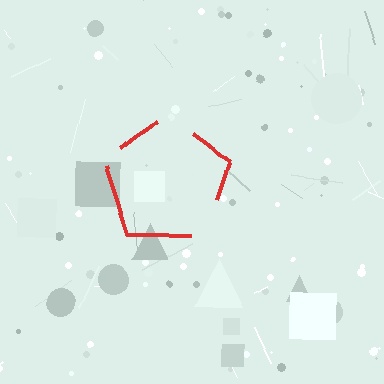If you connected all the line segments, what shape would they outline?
They would outline a pentagon.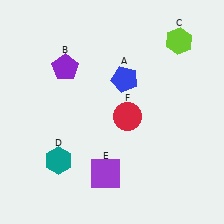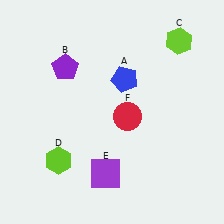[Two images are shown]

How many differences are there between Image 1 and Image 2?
There is 1 difference between the two images.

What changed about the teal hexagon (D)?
In Image 1, D is teal. In Image 2, it changed to lime.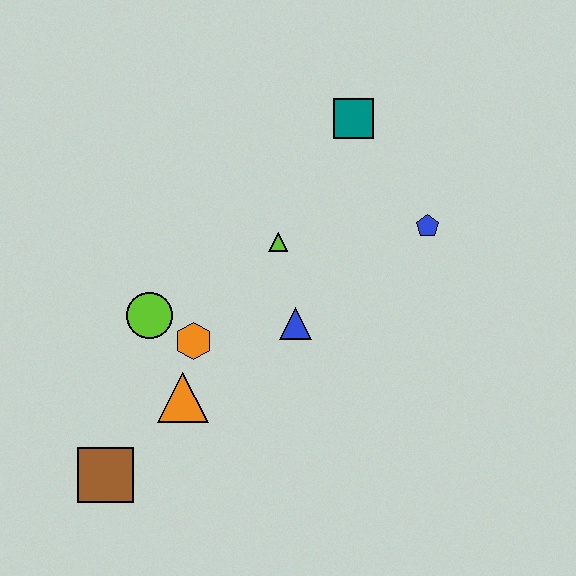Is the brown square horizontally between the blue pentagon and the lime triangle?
No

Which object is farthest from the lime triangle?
The brown square is farthest from the lime triangle.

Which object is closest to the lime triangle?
The blue triangle is closest to the lime triangle.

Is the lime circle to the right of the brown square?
Yes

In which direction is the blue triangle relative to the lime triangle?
The blue triangle is below the lime triangle.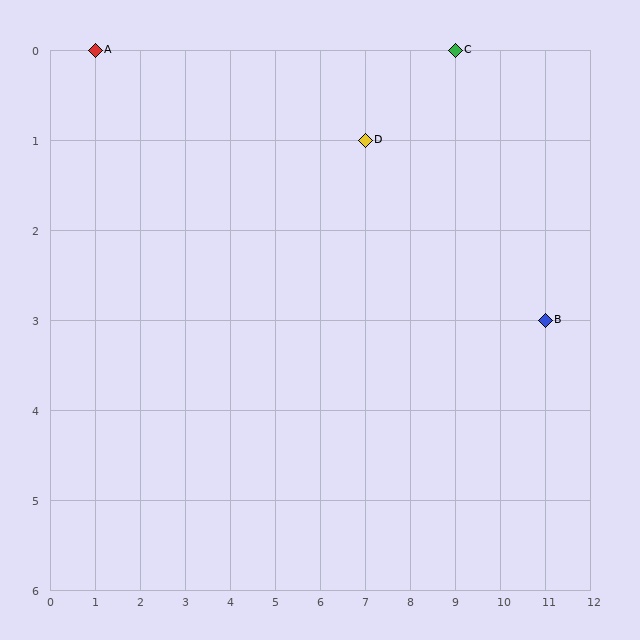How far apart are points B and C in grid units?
Points B and C are 2 columns and 3 rows apart (about 3.6 grid units diagonally).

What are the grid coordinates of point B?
Point B is at grid coordinates (11, 3).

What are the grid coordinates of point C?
Point C is at grid coordinates (9, 0).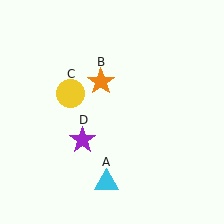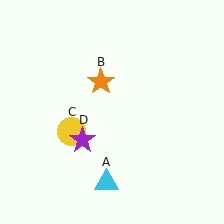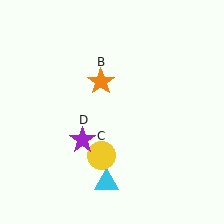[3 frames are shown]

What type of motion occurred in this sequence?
The yellow circle (object C) rotated counterclockwise around the center of the scene.